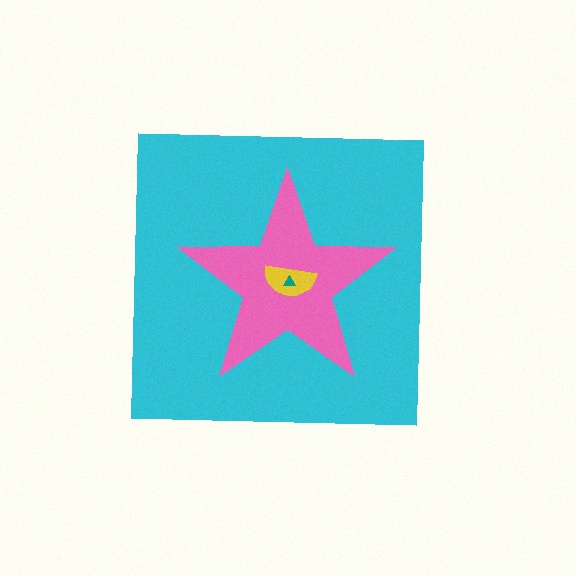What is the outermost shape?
The cyan square.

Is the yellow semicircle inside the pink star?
Yes.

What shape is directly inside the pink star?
The yellow semicircle.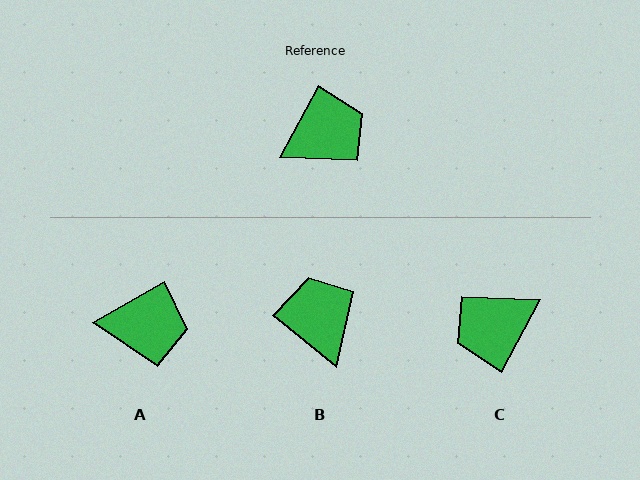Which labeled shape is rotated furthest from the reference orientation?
C, about 180 degrees away.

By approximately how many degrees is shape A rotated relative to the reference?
Approximately 32 degrees clockwise.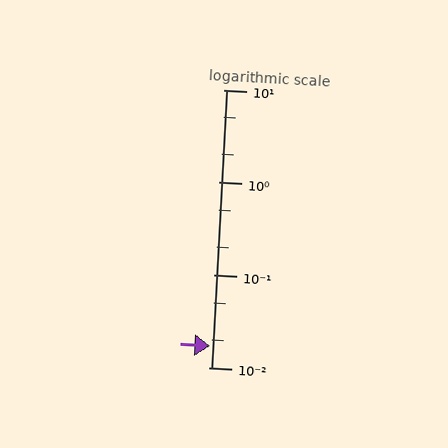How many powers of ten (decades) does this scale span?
The scale spans 3 decades, from 0.01 to 10.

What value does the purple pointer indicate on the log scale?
The pointer indicates approximately 0.017.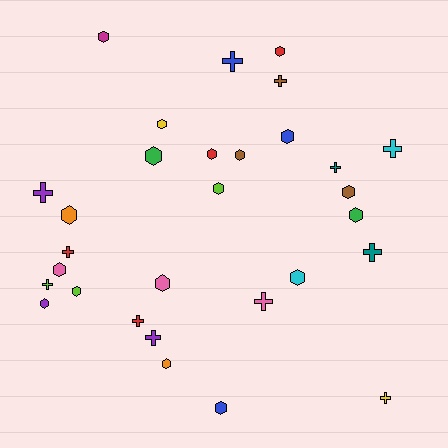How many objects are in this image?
There are 30 objects.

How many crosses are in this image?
There are 12 crosses.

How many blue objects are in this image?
There are 3 blue objects.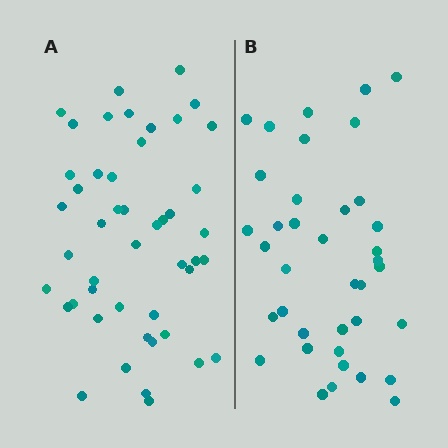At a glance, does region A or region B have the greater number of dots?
Region A (the left region) has more dots.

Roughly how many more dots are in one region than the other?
Region A has roughly 8 or so more dots than region B.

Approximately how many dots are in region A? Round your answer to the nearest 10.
About 50 dots. (The exact count is 47, which rounds to 50.)